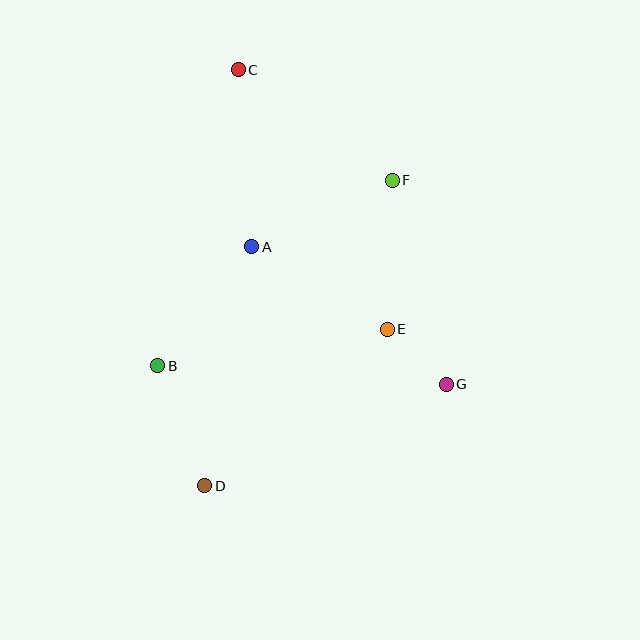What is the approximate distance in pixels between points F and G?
The distance between F and G is approximately 211 pixels.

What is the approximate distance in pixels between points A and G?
The distance between A and G is approximately 238 pixels.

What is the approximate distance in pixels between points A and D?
The distance between A and D is approximately 243 pixels.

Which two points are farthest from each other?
Points C and D are farthest from each other.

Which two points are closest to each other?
Points E and G are closest to each other.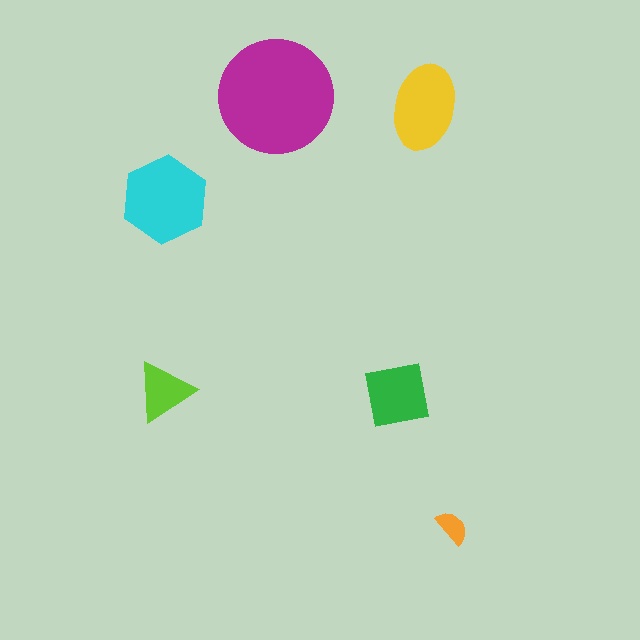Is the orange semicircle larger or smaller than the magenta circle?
Smaller.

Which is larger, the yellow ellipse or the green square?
The yellow ellipse.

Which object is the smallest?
The orange semicircle.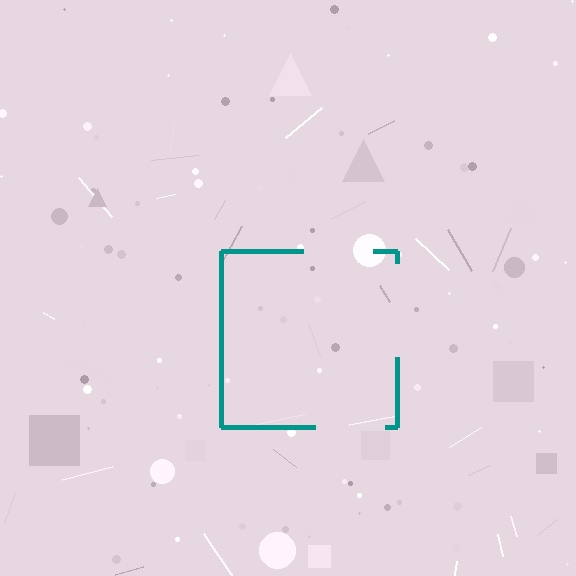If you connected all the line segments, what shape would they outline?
They would outline a square.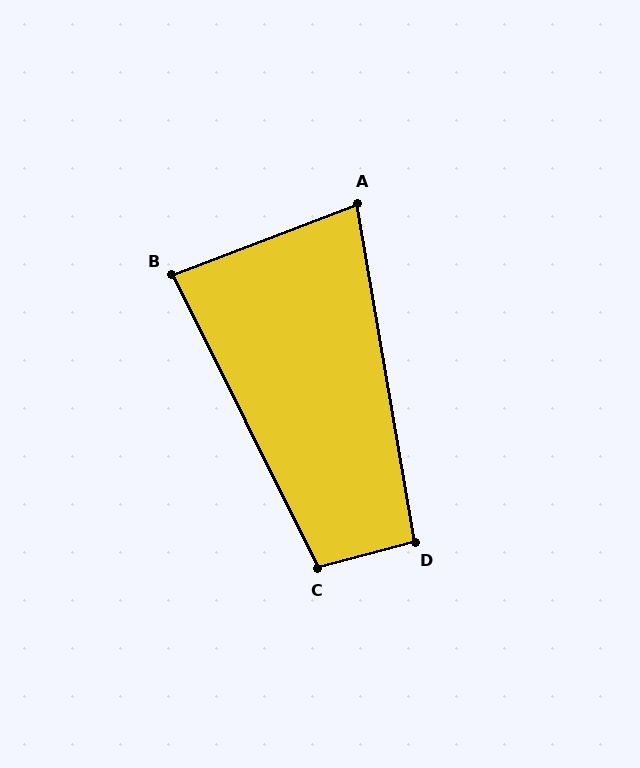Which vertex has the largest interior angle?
C, at approximately 101 degrees.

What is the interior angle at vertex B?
Approximately 85 degrees (acute).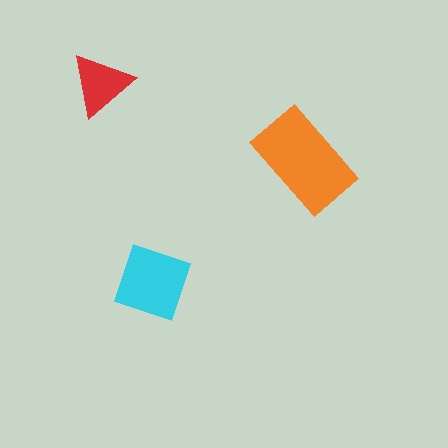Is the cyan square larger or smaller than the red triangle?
Larger.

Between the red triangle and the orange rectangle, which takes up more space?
The orange rectangle.